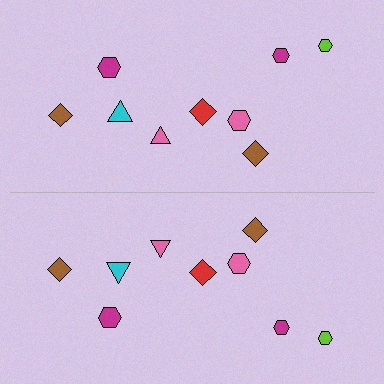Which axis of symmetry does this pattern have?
The pattern has a horizontal axis of symmetry running through the center of the image.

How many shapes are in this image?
There are 18 shapes in this image.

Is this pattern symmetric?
Yes, this pattern has bilateral (reflection) symmetry.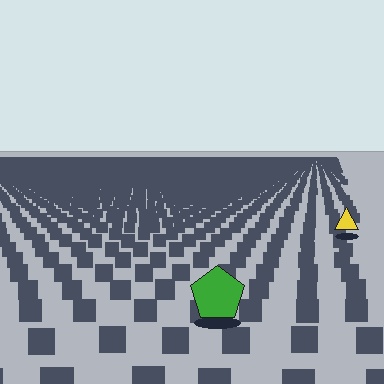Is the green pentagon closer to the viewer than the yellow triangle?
Yes. The green pentagon is closer — you can tell from the texture gradient: the ground texture is coarser near it.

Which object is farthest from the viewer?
The yellow triangle is farthest from the viewer. It appears smaller and the ground texture around it is denser.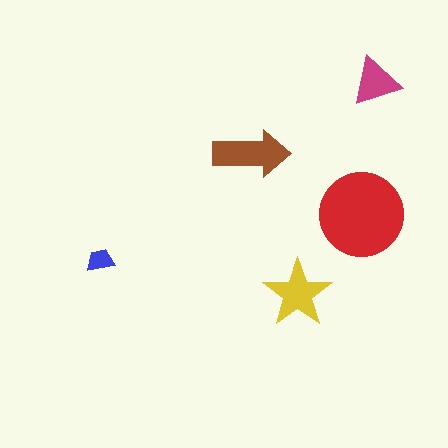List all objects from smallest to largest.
The blue trapezoid, the magenta triangle, the yellow star, the brown arrow, the red circle.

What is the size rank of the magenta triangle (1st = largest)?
4th.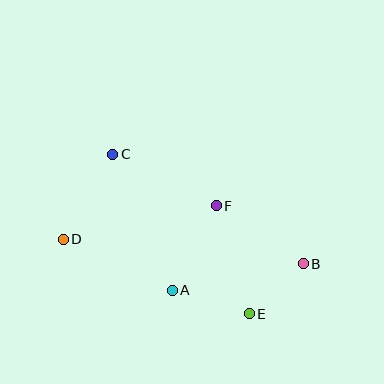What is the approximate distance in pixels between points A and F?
The distance between A and F is approximately 95 pixels.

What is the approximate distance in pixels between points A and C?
The distance between A and C is approximately 148 pixels.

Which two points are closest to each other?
Points B and E are closest to each other.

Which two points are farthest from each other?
Points B and D are farthest from each other.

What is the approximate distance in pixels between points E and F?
The distance between E and F is approximately 113 pixels.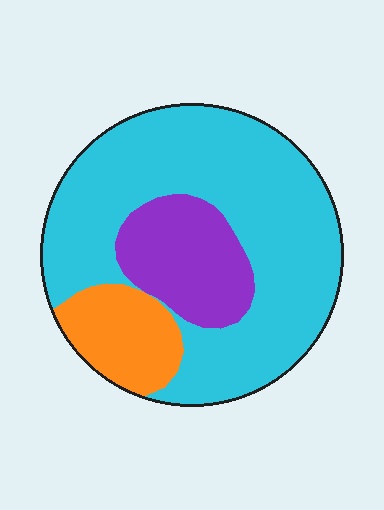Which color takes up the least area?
Orange, at roughly 15%.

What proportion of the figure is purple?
Purple covers around 20% of the figure.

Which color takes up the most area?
Cyan, at roughly 70%.